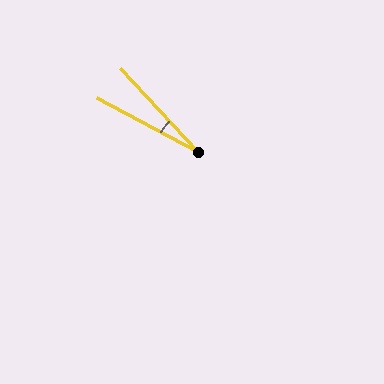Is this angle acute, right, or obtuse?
It is acute.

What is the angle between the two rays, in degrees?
Approximately 19 degrees.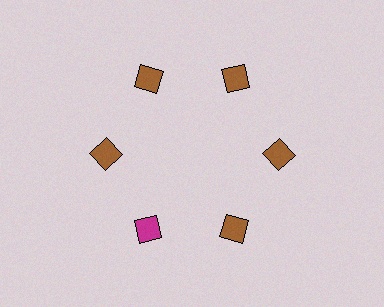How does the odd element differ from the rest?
It has a different color: magenta instead of brown.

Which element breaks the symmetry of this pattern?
The magenta diamond at roughly the 7 o'clock position breaks the symmetry. All other shapes are brown diamonds.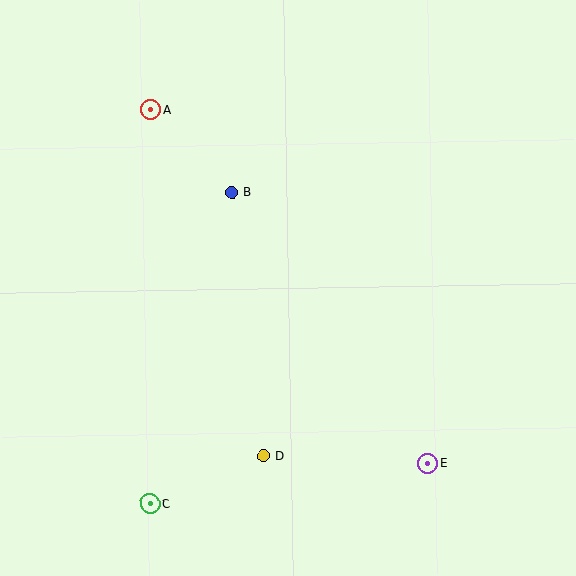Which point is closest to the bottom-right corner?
Point E is closest to the bottom-right corner.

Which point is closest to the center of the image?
Point B at (232, 192) is closest to the center.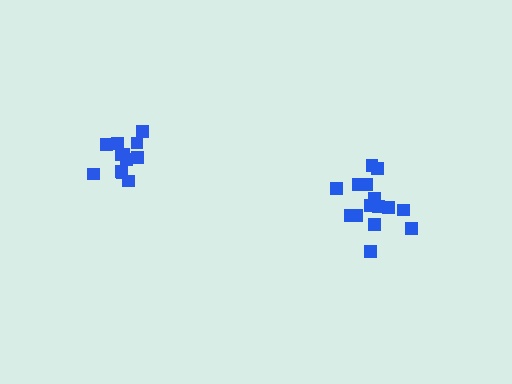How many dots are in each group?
Group 1: 12 dots, Group 2: 15 dots (27 total).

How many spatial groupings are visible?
There are 2 spatial groupings.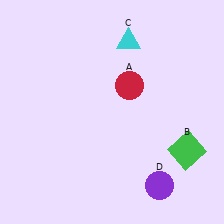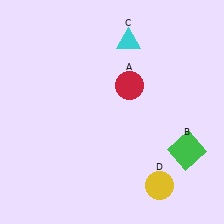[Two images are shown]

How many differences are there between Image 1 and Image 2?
There is 1 difference between the two images.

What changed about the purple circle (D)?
In Image 1, D is purple. In Image 2, it changed to yellow.